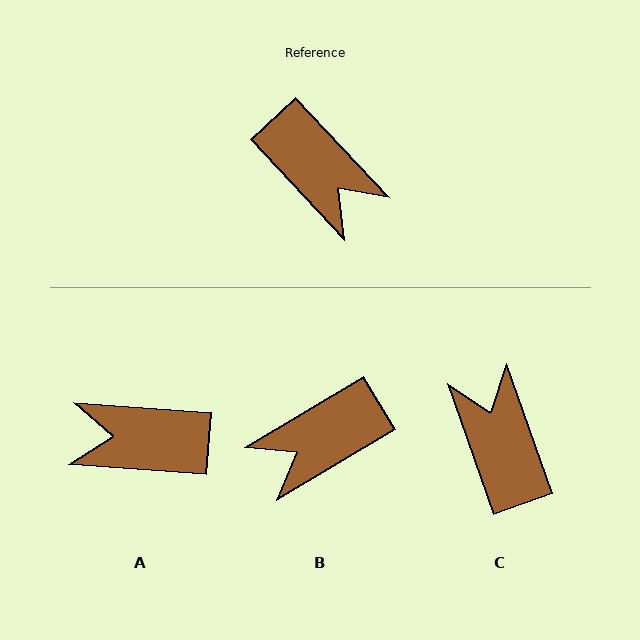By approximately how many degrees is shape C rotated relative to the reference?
Approximately 156 degrees counter-clockwise.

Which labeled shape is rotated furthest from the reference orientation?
C, about 156 degrees away.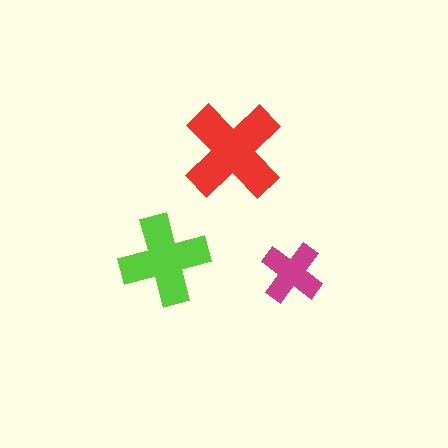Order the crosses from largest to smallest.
the red one, the lime one, the magenta one.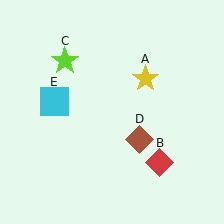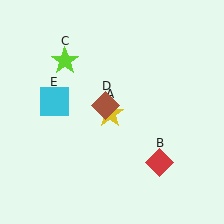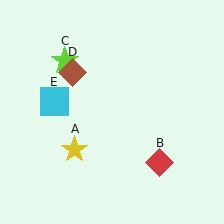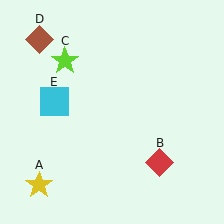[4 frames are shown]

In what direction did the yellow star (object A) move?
The yellow star (object A) moved down and to the left.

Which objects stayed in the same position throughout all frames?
Red diamond (object B) and lime star (object C) and cyan square (object E) remained stationary.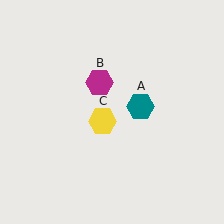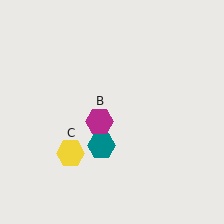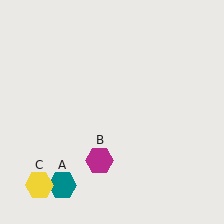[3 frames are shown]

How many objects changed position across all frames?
3 objects changed position: teal hexagon (object A), magenta hexagon (object B), yellow hexagon (object C).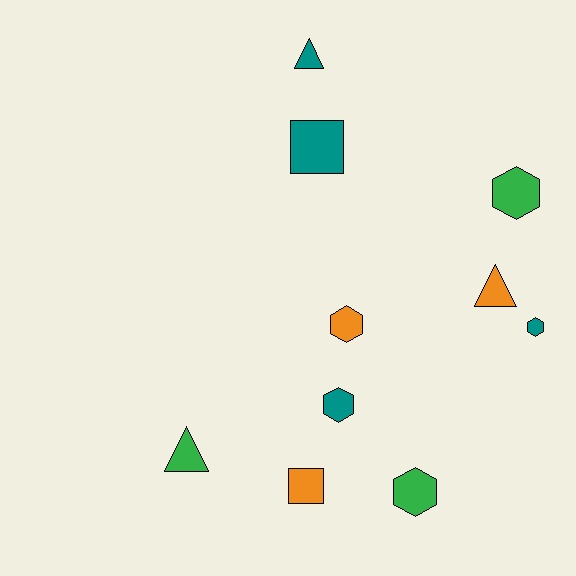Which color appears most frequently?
Teal, with 4 objects.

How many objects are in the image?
There are 10 objects.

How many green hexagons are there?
There are 2 green hexagons.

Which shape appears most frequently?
Hexagon, with 5 objects.